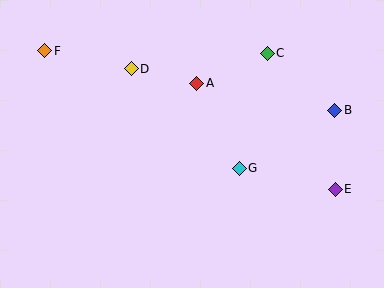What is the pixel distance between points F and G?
The distance between F and G is 228 pixels.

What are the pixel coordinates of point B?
Point B is at (335, 110).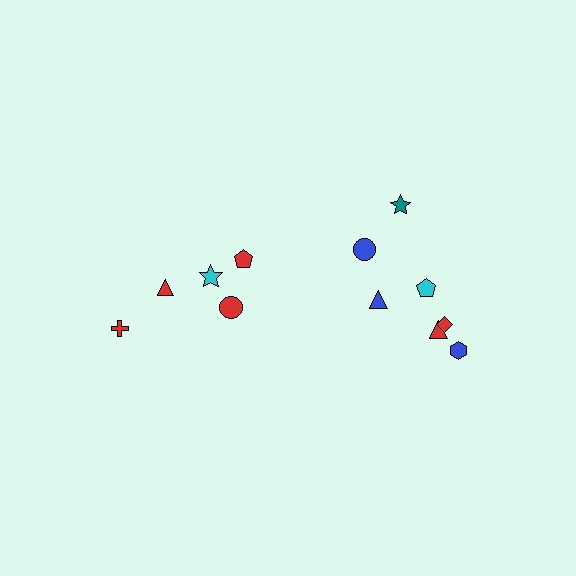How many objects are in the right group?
There are 7 objects.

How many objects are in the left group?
There are 5 objects.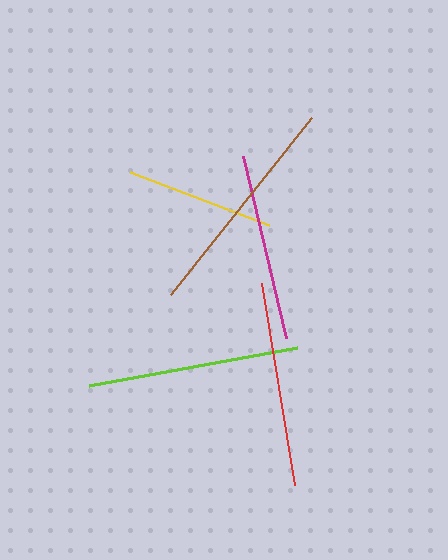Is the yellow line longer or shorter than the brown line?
The brown line is longer than the yellow line.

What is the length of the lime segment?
The lime segment is approximately 211 pixels long.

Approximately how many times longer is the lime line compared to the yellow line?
The lime line is approximately 1.4 times the length of the yellow line.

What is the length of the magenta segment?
The magenta segment is approximately 186 pixels long.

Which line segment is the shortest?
The yellow line is the shortest at approximately 149 pixels.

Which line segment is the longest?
The brown line is the longest at approximately 226 pixels.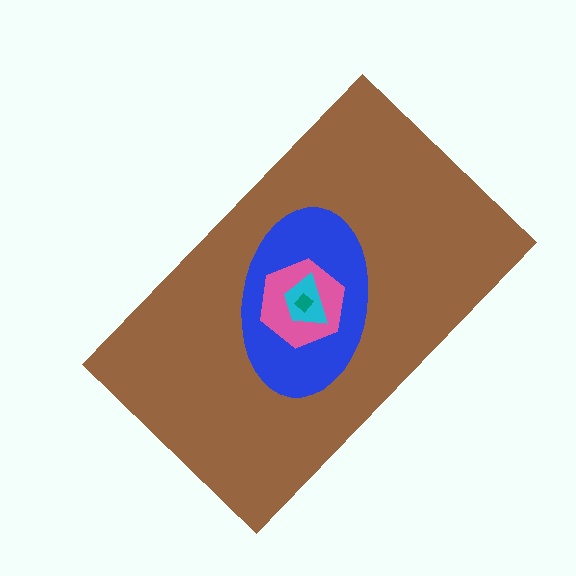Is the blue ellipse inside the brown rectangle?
Yes.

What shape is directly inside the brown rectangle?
The blue ellipse.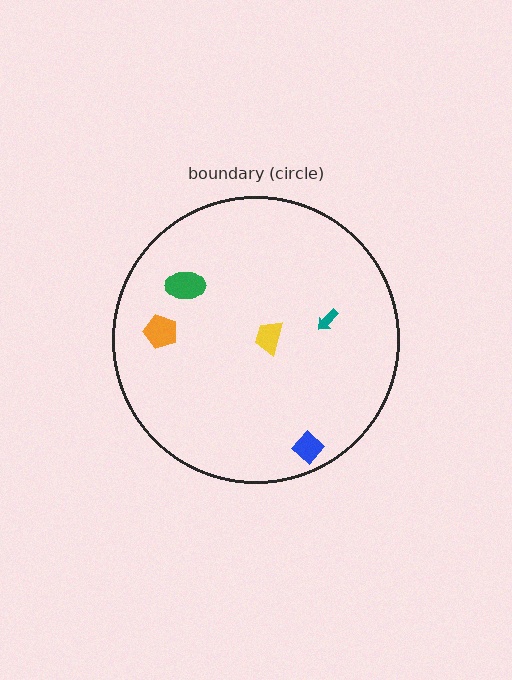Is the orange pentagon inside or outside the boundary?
Inside.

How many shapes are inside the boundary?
5 inside, 0 outside.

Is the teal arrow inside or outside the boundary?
Inside.